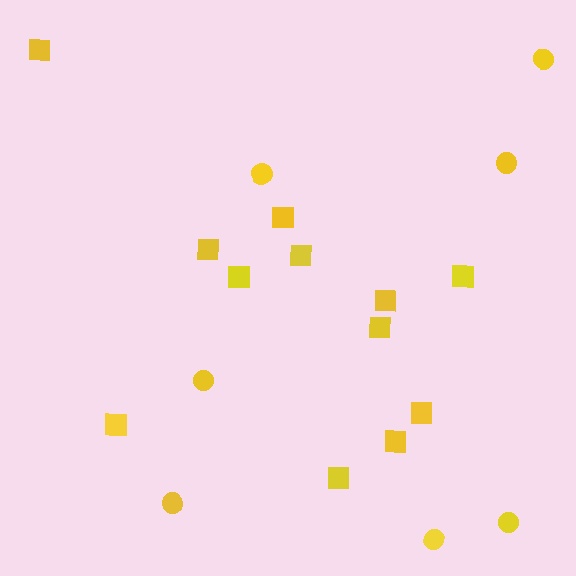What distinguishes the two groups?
There are 2 groups: one group of squares (12) and one group of circles (7).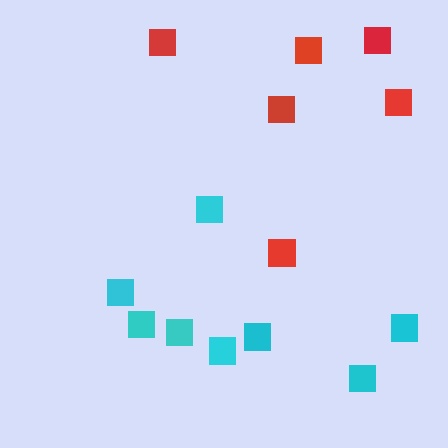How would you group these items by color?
There are 2 groups: one group of cyan squares (8) and one group of red squares (6).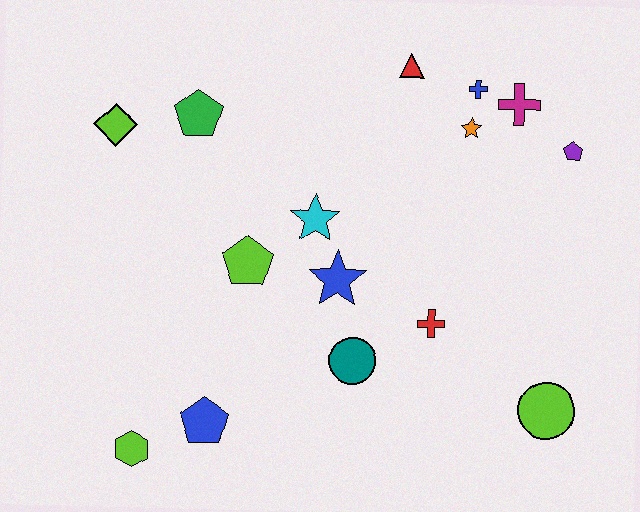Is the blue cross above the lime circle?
Yes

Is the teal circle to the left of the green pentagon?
No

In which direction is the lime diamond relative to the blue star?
The lime diamond is to the left of the blue star.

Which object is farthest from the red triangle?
The lime hexagon is farthest from the red triangle.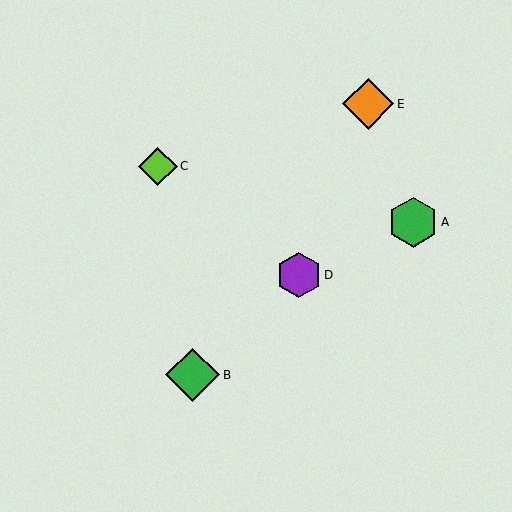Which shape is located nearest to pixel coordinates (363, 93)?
The orange diamond (labeled E) at (368, 104) is nearest to that location.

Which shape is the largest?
The green diamond (labeled B) is the largest.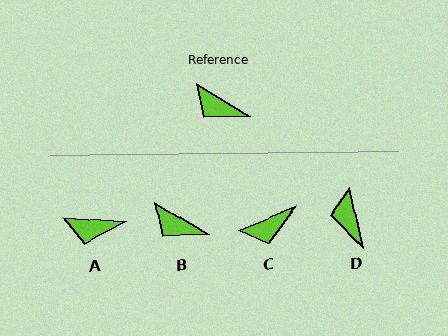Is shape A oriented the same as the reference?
No, it is off by about 27 degrees.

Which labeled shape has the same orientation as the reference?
B.